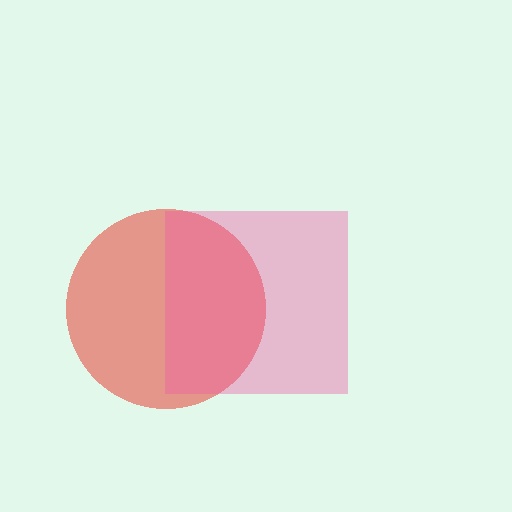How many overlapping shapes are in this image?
There are 2 overlapping shapes in the image.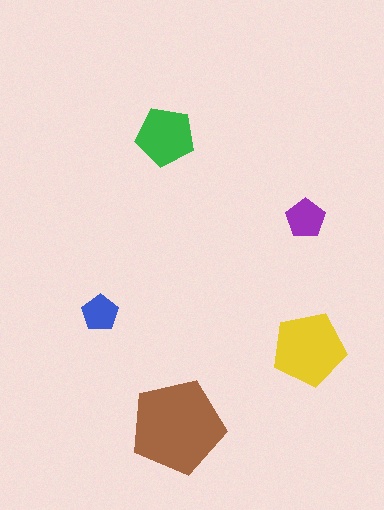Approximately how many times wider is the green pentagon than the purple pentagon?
About 1.5 times wider.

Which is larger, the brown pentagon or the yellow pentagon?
The brown one.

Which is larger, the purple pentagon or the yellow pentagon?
The yellow one.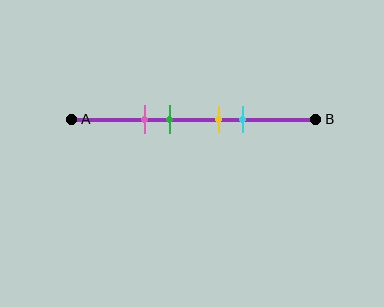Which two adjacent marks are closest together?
The yellow and cyan marks are the closest adjacent pair.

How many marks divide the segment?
There are 4 marks dividing the segment.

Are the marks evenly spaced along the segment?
No, the marks are not evenly spaced.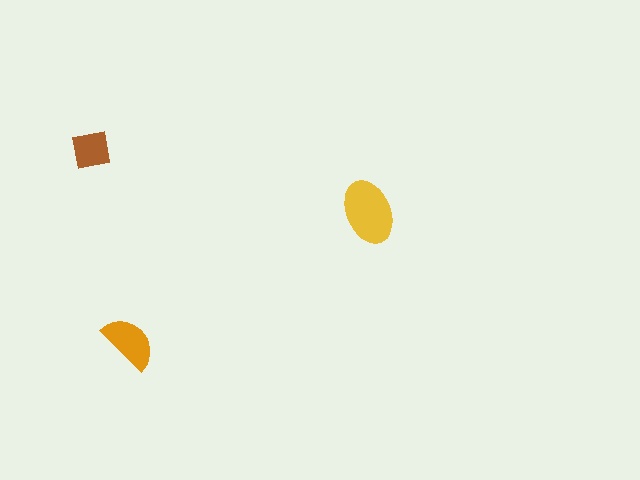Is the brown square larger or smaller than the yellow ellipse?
Smaller.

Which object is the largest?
The yellow ellipse.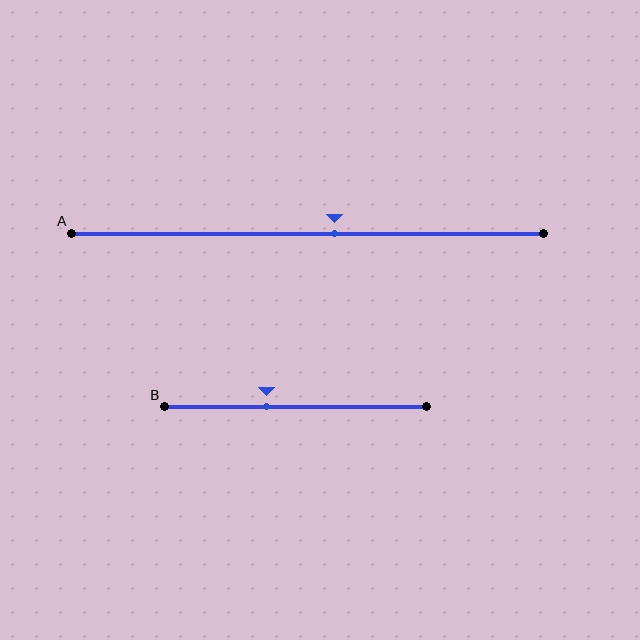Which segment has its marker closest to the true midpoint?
Segment A has its marker closest to the true midpoint.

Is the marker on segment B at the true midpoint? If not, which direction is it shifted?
No, the marker on segment B is shifted to the left by about 11% of the segment length.